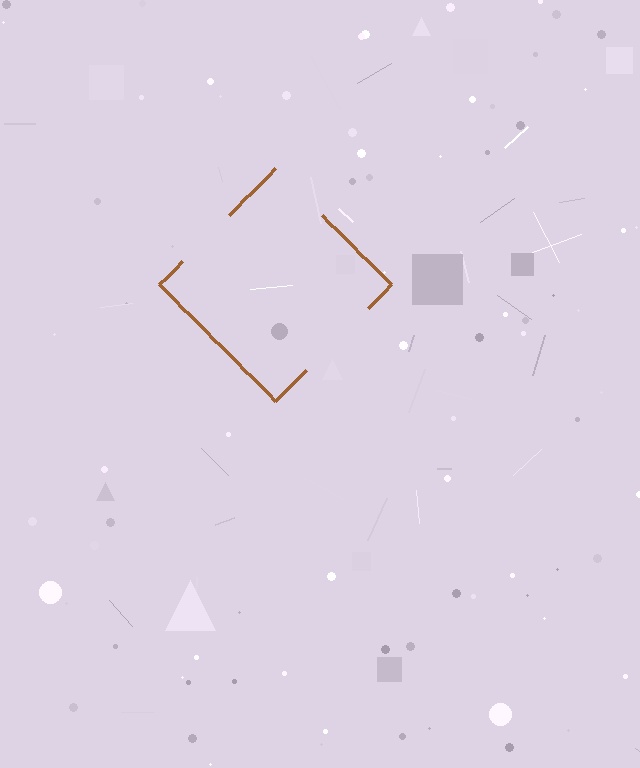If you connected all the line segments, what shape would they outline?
They would outline a diamond.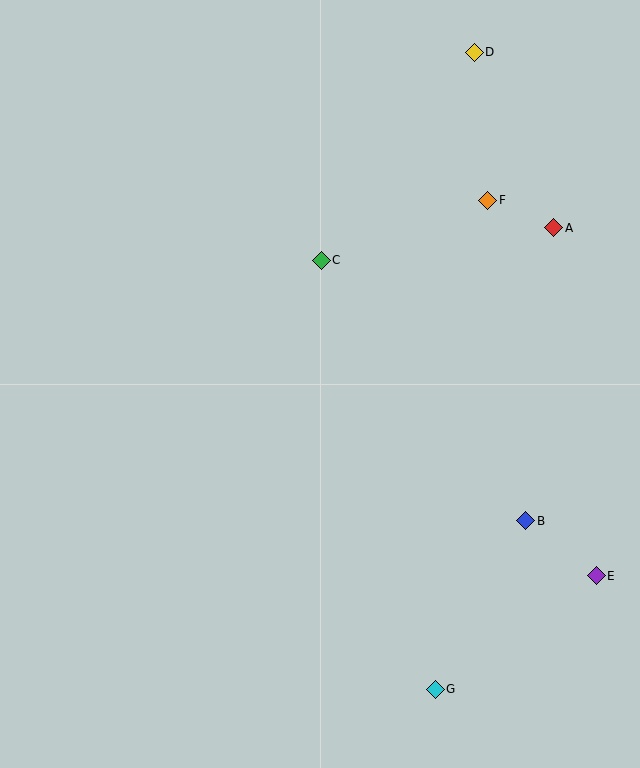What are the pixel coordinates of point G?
Point G is at (435, 689).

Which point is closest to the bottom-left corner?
Point G is closest to the bottom-left corner.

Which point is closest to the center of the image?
Point C at (321, 260) is closest to the center.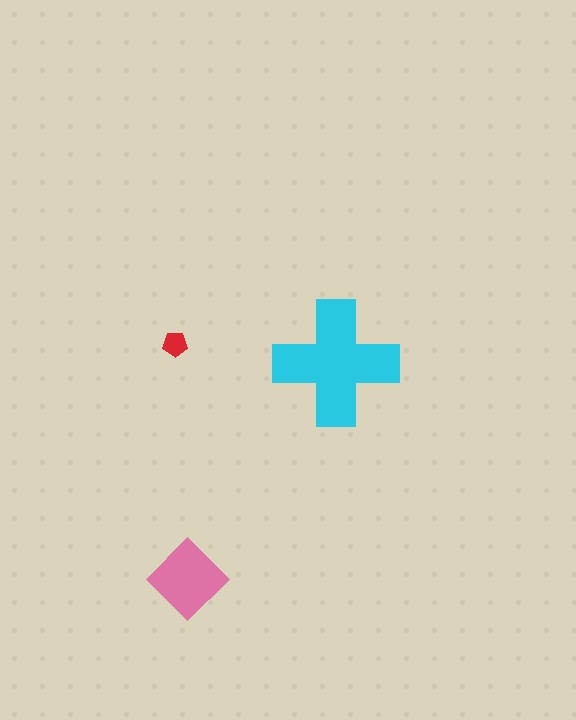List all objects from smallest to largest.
The red pentagon, the pink diamond, the cyan cross.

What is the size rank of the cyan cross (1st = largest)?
1st.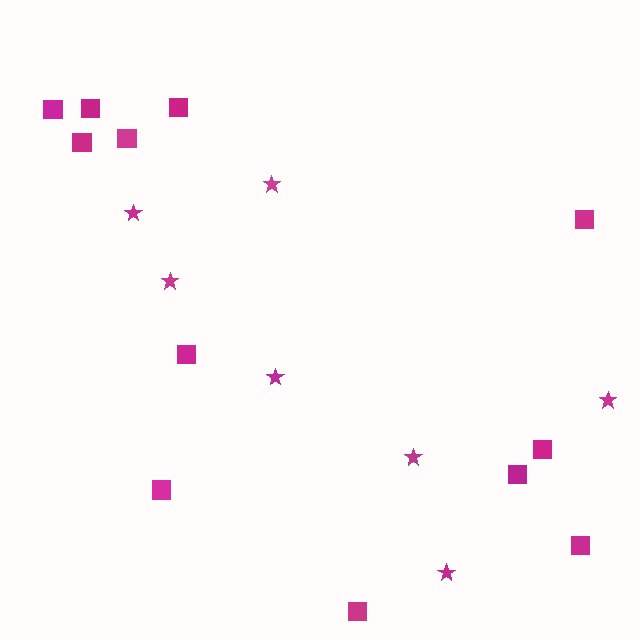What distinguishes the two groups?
There are 2 groups: one group of stars (7) and one group of squares (12).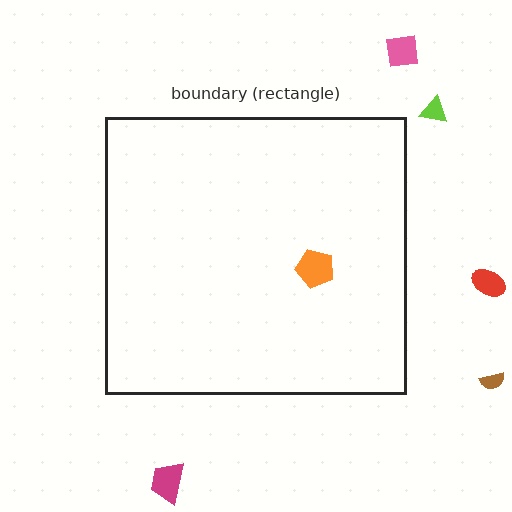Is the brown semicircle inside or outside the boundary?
Outside.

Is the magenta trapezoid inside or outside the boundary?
Outside.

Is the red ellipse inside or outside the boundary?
Outside.